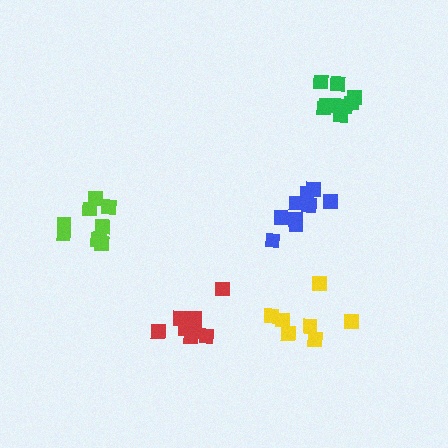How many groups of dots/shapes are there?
There are 5 groups.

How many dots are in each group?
Group 1: 9 dots, Group 2: 9 dots, Group 3: 9 dots, Group 4: 7 dots, Group 5: 9 dots (43 total).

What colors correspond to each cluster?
The clusters are colored: lime, blue, red, yellow, green.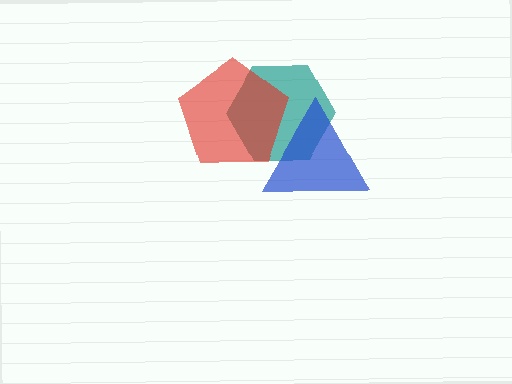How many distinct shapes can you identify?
There are 3 distinct shapes: a teal hexagon, a red pentagon, a blue triangle.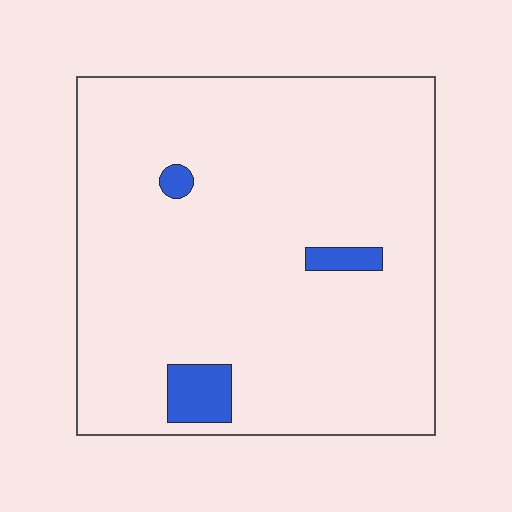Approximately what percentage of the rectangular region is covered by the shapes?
Approximately 5%.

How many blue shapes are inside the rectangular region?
3.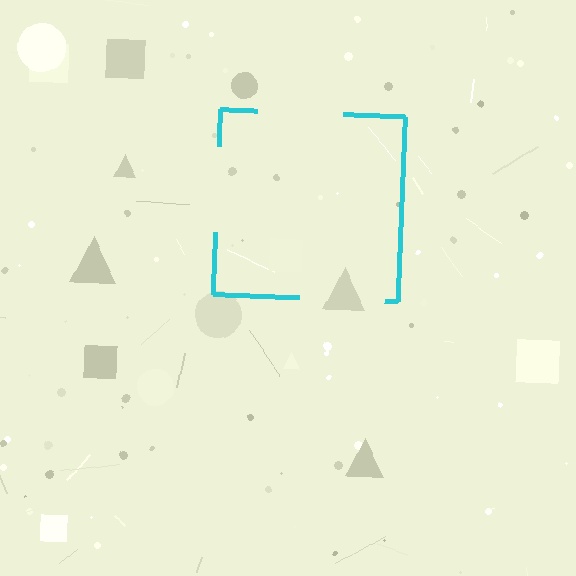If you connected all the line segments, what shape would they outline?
They would outline a square.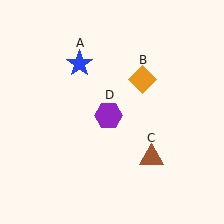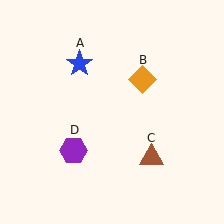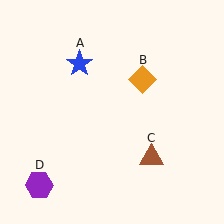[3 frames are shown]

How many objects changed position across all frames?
1 object changed position: purple hexagon (object D).